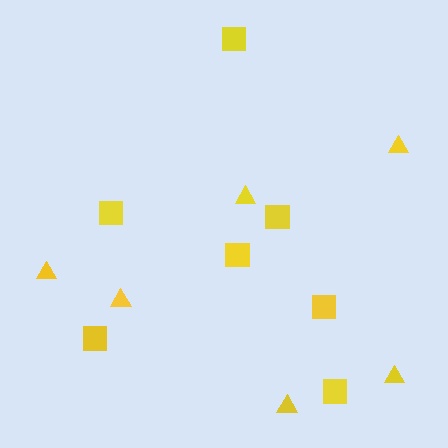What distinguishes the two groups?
There are 2 groups: one group of triangles (6) and one group of squares (7).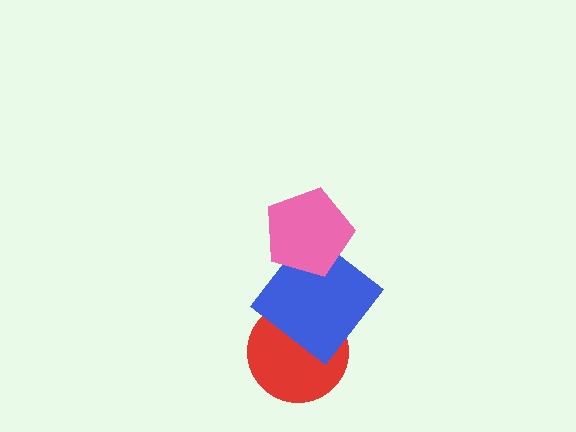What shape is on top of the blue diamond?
The pink pentagon is on top of the blue diamond.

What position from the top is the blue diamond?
The blue diamond is 2nd from the top.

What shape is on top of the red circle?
The blue diamond is on top of the red circle.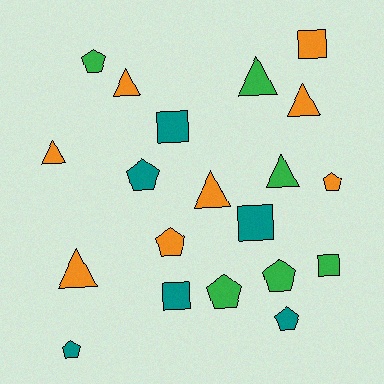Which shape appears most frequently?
Pentagon, with 8 objects.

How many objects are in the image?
There are 20 objects.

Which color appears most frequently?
Orange, with 8 objects.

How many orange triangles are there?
There are 5 orange triangles.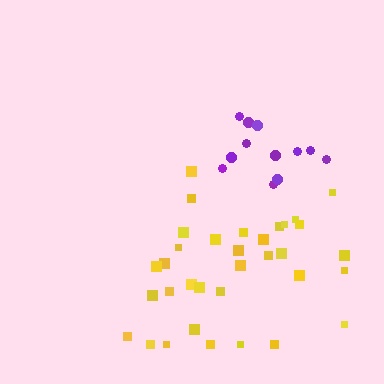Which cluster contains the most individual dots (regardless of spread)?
Yellow (34).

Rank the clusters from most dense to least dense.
purple, yellow.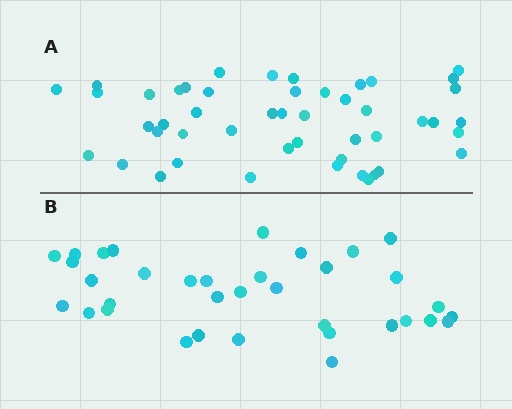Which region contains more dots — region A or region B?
Region A (the top region) has more dots.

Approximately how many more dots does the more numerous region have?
Region A has approximately 15 more dots than region B.